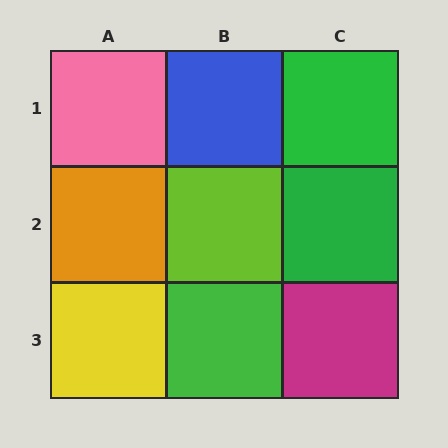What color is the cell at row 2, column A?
Orange.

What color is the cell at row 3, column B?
Green.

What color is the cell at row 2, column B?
Lime.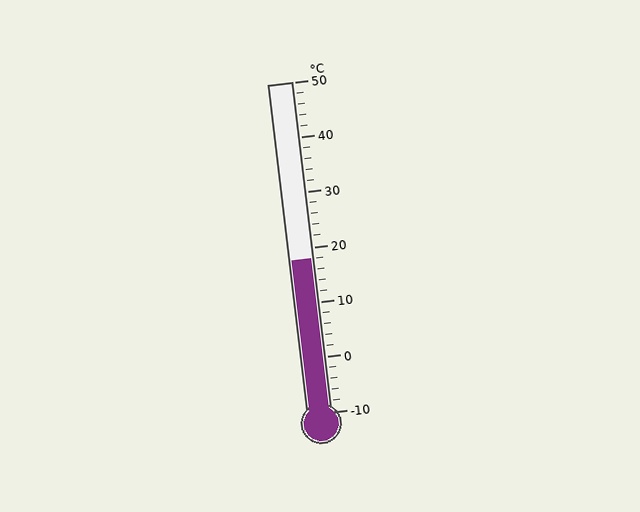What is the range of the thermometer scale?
The thermometer scale ranges from -10°C to 50°C.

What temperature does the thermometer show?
The thermometer shows approximately 18°C.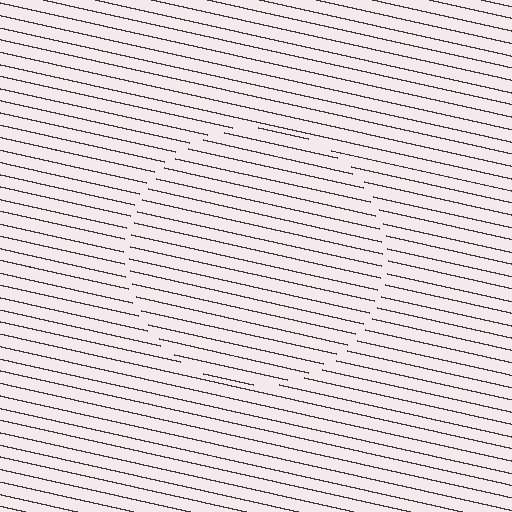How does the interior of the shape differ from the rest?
The interior of the shape contains the same grating, shifted by half a period — the contour is defined by the phase discontinuity where line-ends from the inner and outer gratings abut.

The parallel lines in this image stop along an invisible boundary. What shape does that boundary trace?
An illusory circle. The interior of the shape contains the same grating, shifted by half a period — the contour is defined by the phase discontinuity where line-ends from the inner and outer gratings abut.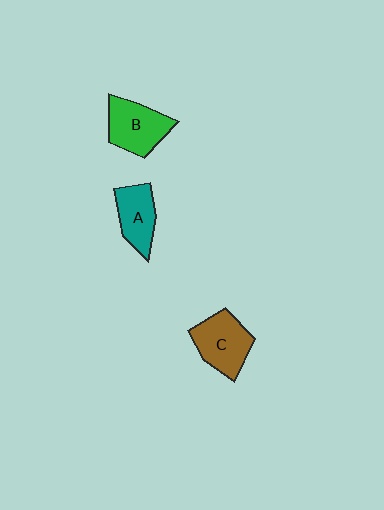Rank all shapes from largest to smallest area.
From largest to smallest: C (brown), B (green), A (teal).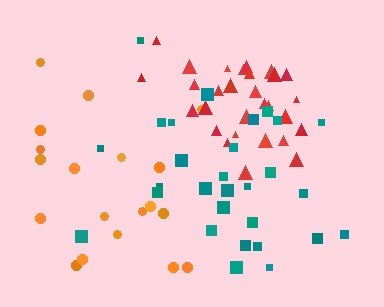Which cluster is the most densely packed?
Red.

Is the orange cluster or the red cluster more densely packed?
Red.